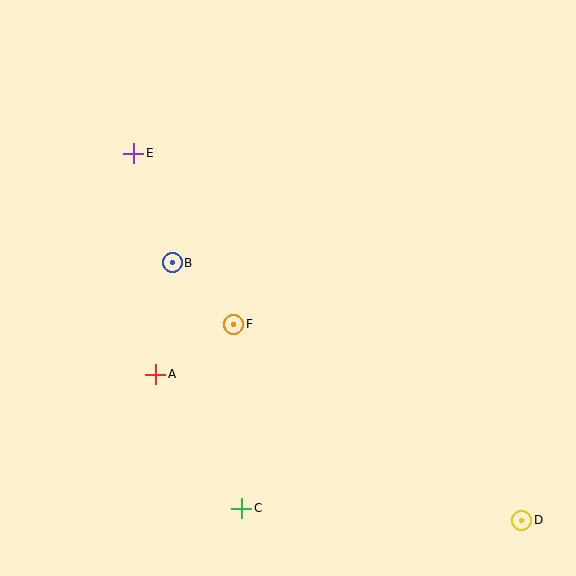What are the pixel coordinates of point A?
Point A is at (156, 374).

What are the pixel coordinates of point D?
Point D is at (522, 520).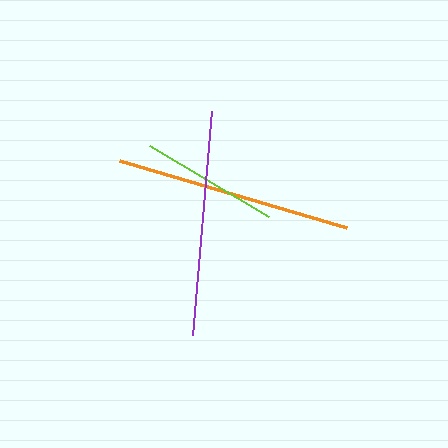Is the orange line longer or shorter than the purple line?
The orange line is longer than the purple line.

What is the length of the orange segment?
The orange segment is approximately 237 pixels long.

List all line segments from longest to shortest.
From longest to shortest: orange, purple, lime.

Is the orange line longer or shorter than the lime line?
The orange line is longer than the lime line.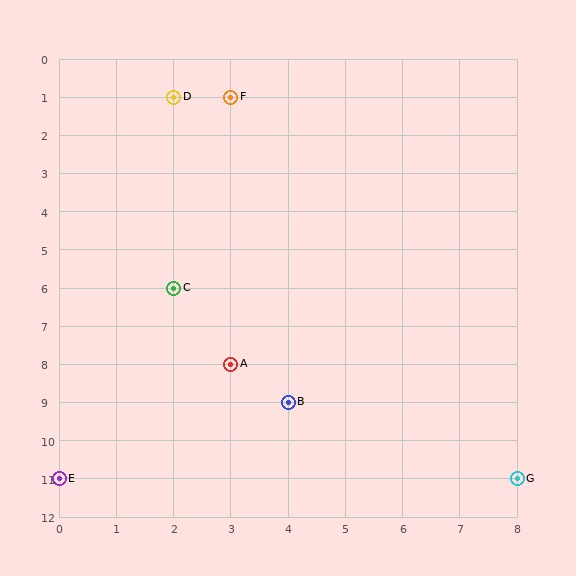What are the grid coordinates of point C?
Point C is at grid coordinates (2, 6).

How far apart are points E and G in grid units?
Points E and G are 8 columns apart.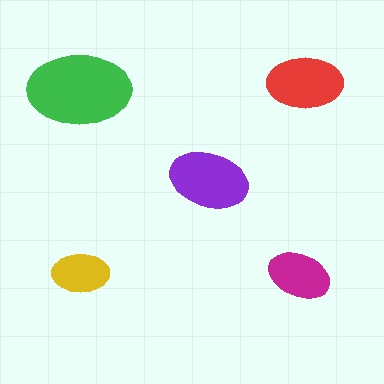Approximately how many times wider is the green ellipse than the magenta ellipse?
About 1.5 times wider.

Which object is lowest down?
The magenta ellipse is bottommost.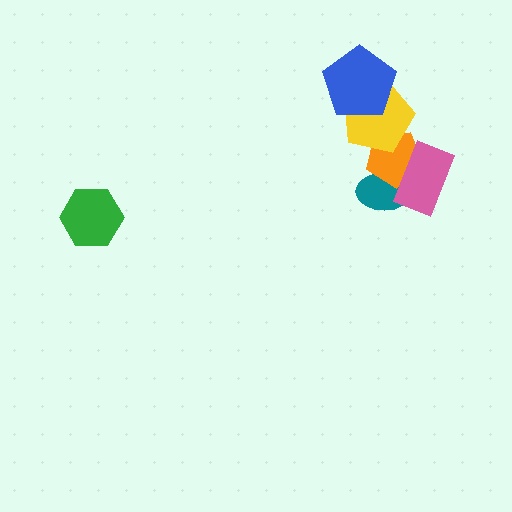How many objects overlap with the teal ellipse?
2 objects overlap with the teal ellipse.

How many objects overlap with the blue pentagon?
1 object overlaps with the blue pentagon.